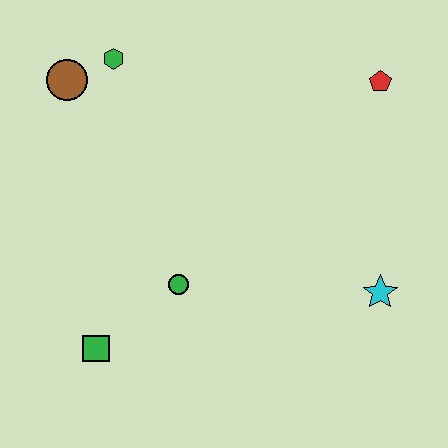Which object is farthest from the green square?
The red pentagon is farthest from the green square.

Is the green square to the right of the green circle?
No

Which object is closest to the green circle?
The green square is closest to the green circle.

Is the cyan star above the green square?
Yes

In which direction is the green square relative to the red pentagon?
The green square is to the left of the red pentagon.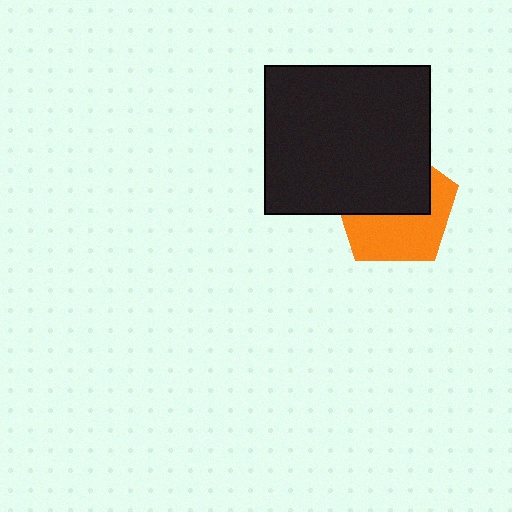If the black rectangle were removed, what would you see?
You would see the complete orange pentagon.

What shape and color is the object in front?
The object in front is a black rectangle.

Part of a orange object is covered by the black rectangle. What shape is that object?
It is a pentagon.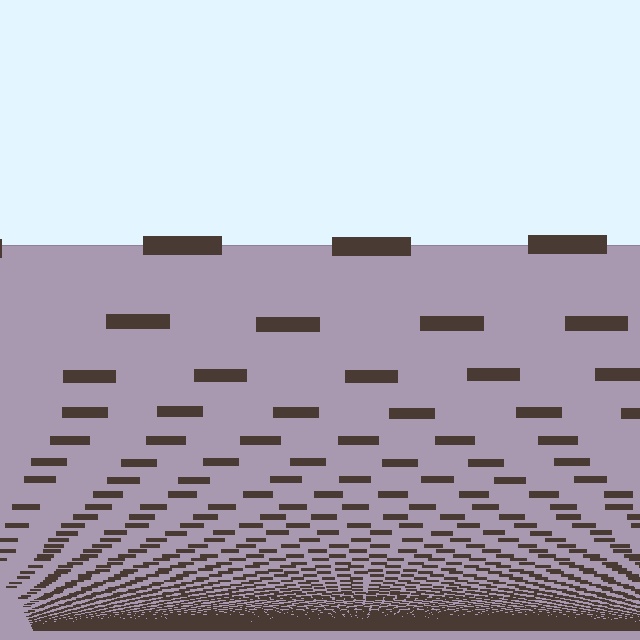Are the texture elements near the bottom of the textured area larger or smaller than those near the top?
Smaller. The gradient is inverted — elements near the bottom are smaller and denser.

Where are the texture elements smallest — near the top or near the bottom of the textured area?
Near the bottom.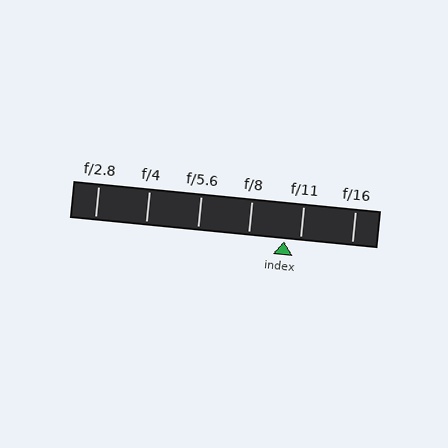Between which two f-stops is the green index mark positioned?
The index mark is between f/8 and f/11.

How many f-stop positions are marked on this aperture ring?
There are 6 f-stop positions marked.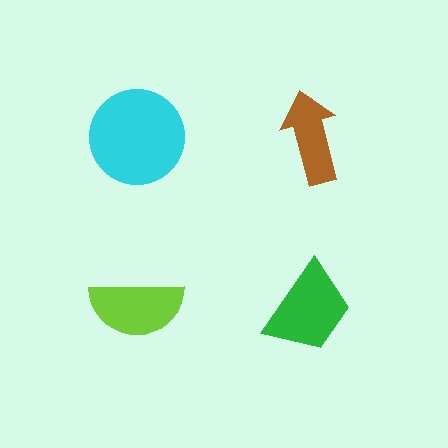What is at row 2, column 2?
A green trapezoid.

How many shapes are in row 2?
2 shapes.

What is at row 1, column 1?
A cyan circle.